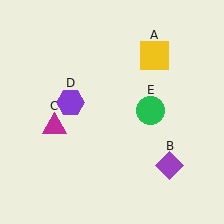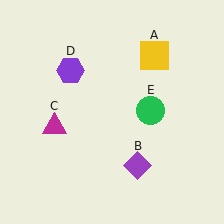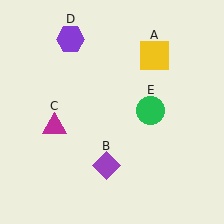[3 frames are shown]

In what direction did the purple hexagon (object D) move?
The purple hexagon (object D) moved up.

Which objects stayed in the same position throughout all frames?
Yellow square (object A) and magenta triangle (object C) and green circle (object E) remained stationary.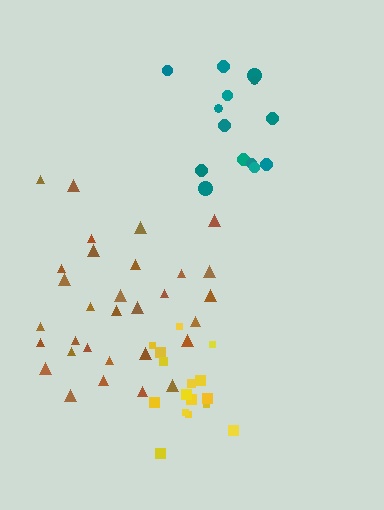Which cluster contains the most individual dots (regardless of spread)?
Brown (31).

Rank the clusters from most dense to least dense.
yellow, brown, teal.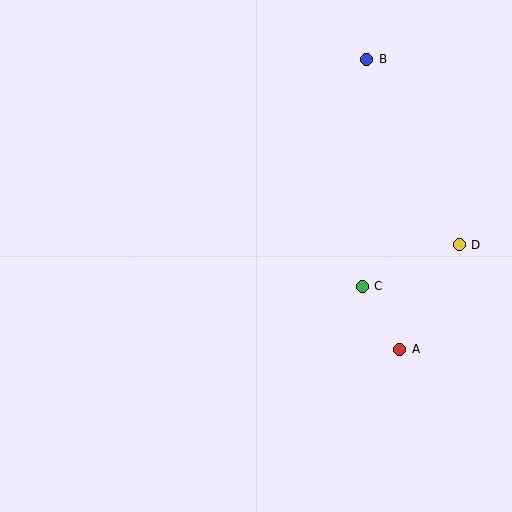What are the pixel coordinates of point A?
Point A is at (400, 349).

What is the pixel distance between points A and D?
The distance between A and D is 120 pixels.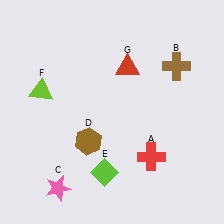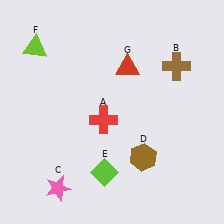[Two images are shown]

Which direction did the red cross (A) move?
The red cross (A) moved left.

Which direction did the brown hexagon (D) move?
The brown hexagon (D) moved right.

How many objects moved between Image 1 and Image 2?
3 objects moved between the two images.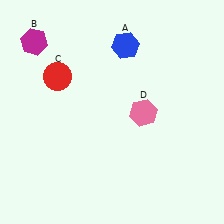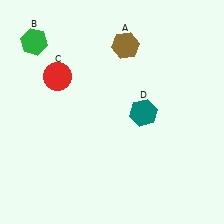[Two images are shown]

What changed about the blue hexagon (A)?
In Image 1, A is blue. In Image 2, it changed to brown.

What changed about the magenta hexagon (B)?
In Image 1, B is magenta. In Image 2, it changed to green.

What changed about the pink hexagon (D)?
In Image 1, D is pink. In Image 2, it changed to teal.